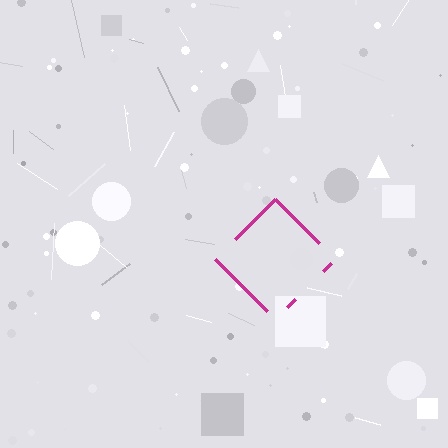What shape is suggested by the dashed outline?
The dashed outline suggests a diamond.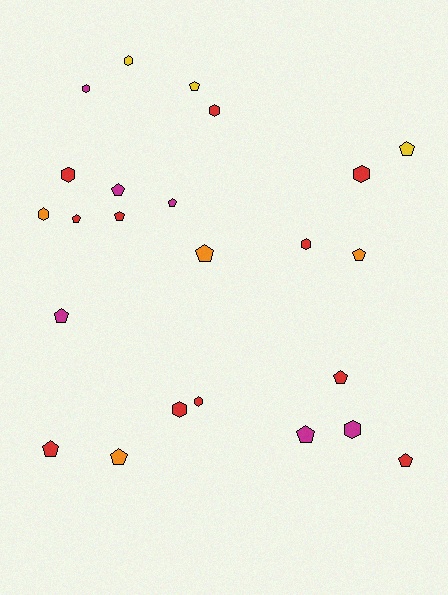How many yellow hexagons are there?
There is 1 yellow hexagon.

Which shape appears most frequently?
Pentagon, with 14 objects.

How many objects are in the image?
There are 24 objects.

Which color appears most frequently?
Red, with 11 objects.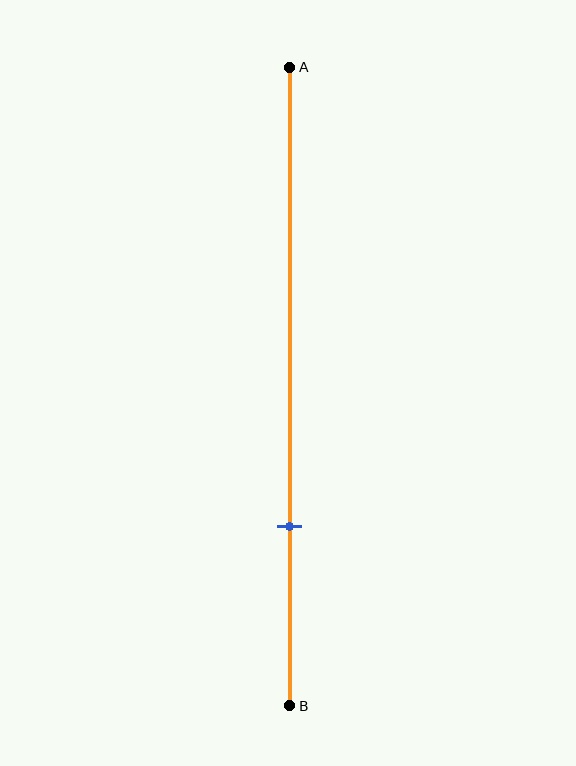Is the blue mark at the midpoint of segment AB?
No, the mark is at about 70% from A, not at the 50% midpoint.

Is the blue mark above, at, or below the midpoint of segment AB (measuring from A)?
The blue mark is below the midpoint of segment AB.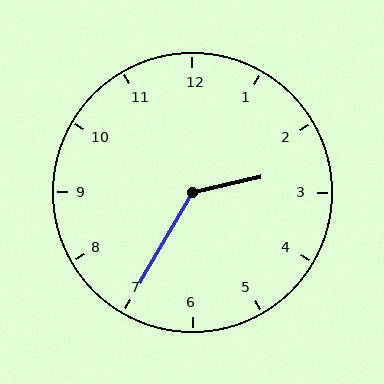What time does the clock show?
2:35.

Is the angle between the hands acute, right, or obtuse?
It is obtuse.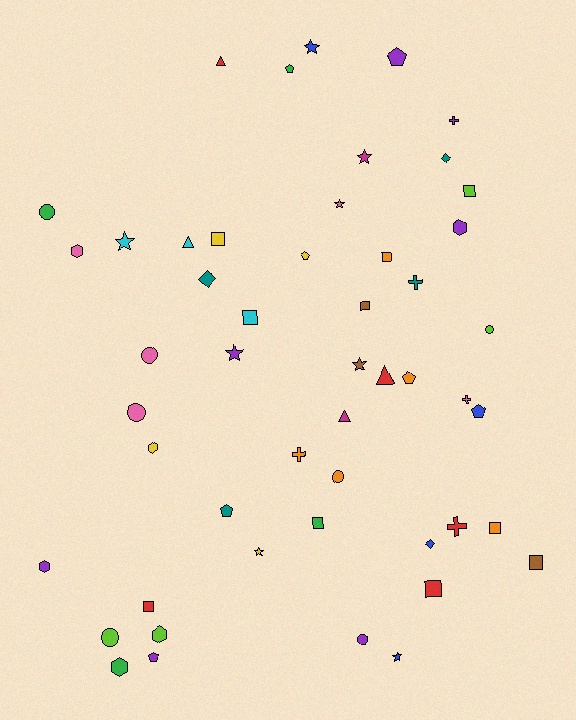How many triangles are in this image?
There are 4 triangles.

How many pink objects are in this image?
There are 5 pink objects.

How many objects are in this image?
There are 50 objects.